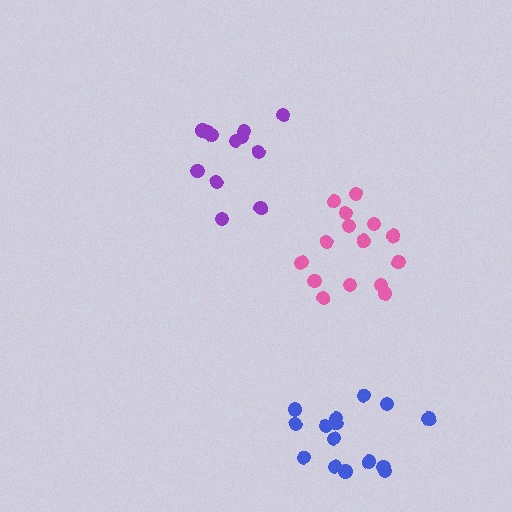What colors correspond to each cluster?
The clusters are colored: purple, blue, pink.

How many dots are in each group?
Group 1: 12 dots, Group 2: 15 dots, Group 3: 15 dots (42 total).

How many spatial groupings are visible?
There are 3 spatial groupings.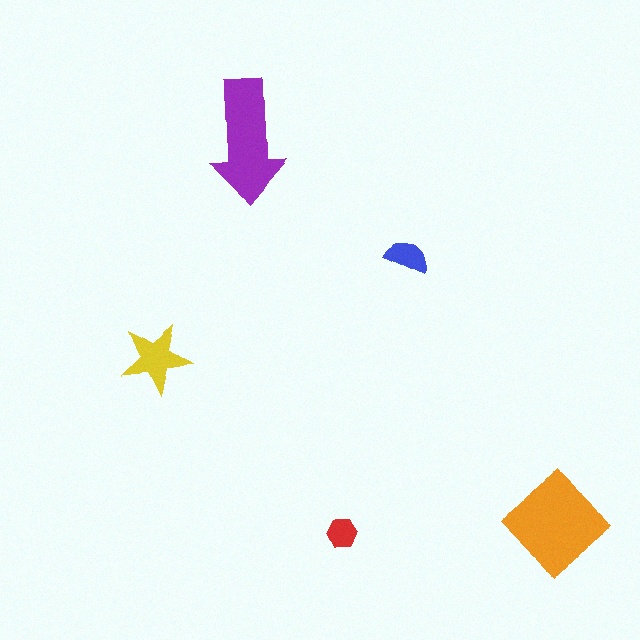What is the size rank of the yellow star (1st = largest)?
3rd.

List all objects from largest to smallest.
The orange diamond, the purple arrow, the yellow star, the blue semicircle, the red hexagon.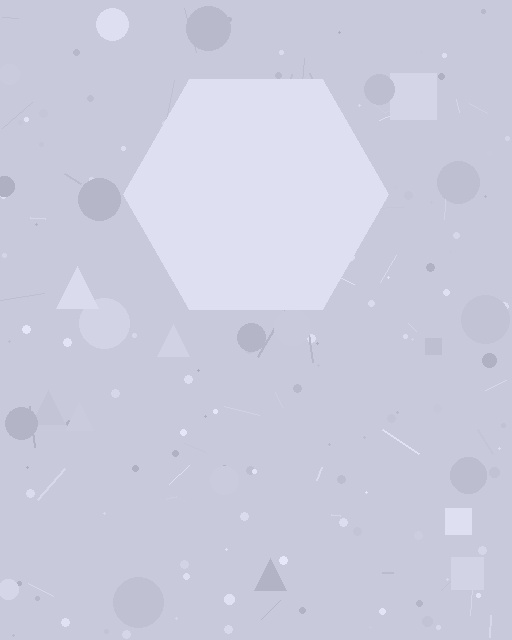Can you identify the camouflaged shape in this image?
The camouflaged shape is a hexagon.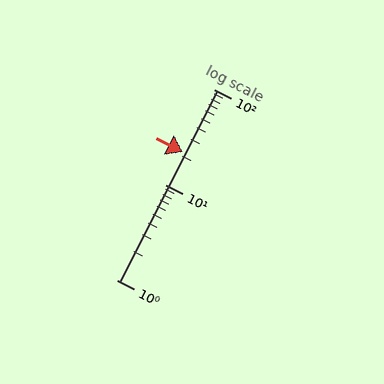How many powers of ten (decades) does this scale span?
The scale spans 2 decades, from 1 to 100.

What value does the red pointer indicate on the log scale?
The pointer indicates approximately 22.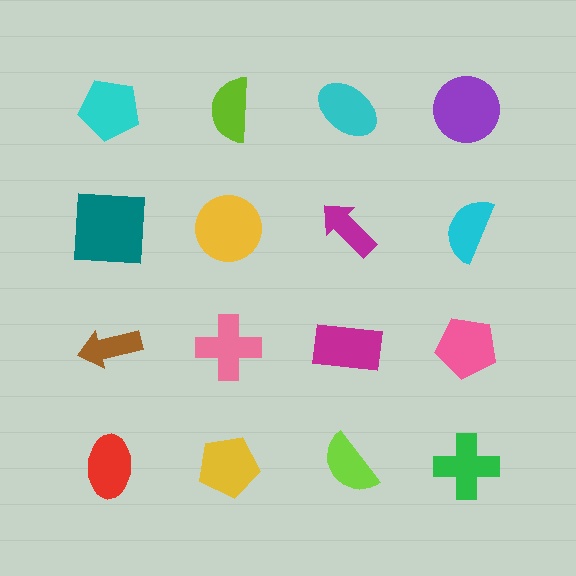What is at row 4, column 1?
A red ellipse.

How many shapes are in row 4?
4 shapes.